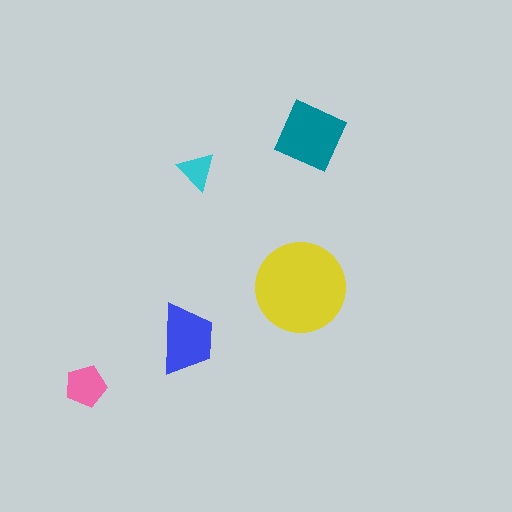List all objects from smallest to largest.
The cyan triangle, the pink pentagon, the blue trapezoid, the teal square, the yellow circle.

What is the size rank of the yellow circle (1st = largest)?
1st.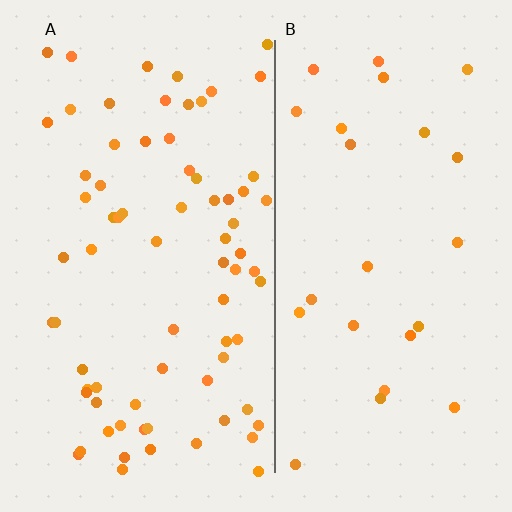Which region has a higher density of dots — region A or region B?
A (the left).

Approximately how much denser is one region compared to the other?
Approximately 2.9× — region A over region B.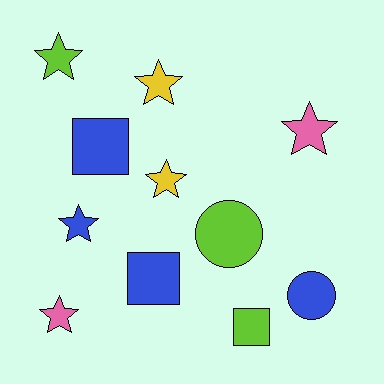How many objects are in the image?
There are 11 objects.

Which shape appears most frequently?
Star, with 6 objects.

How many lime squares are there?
There is 1 lime square.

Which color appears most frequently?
Blue, with 4 objects.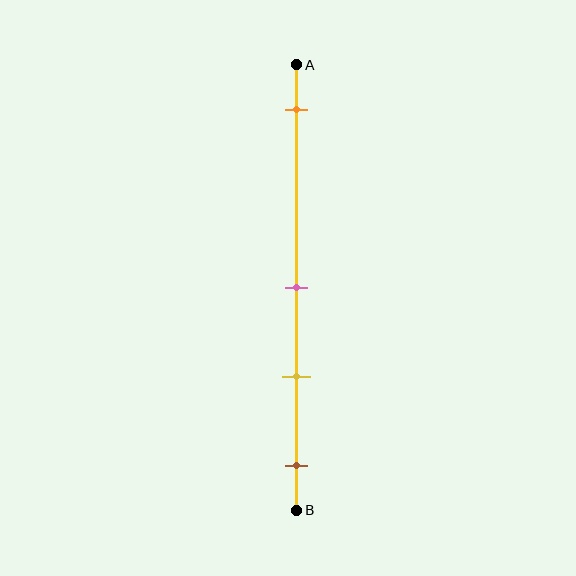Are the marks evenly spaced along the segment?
No, the marks are not evenly spaced.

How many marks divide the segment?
There are 4 marks dividing the segment.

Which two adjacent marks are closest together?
The pink and yellow marks are the closest adjacent pair.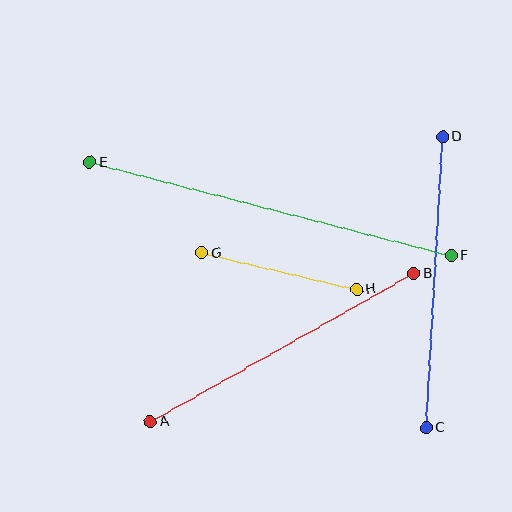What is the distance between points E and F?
The distance is approximately 373 pixels.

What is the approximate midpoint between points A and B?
The midpoint is at approximately (282, 348) pixels.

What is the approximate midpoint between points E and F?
The midpoint is at approximately (271, 209) pixels.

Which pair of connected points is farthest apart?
Points E and F are farthest apart.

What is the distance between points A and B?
The distance is approximately 302 pixels.